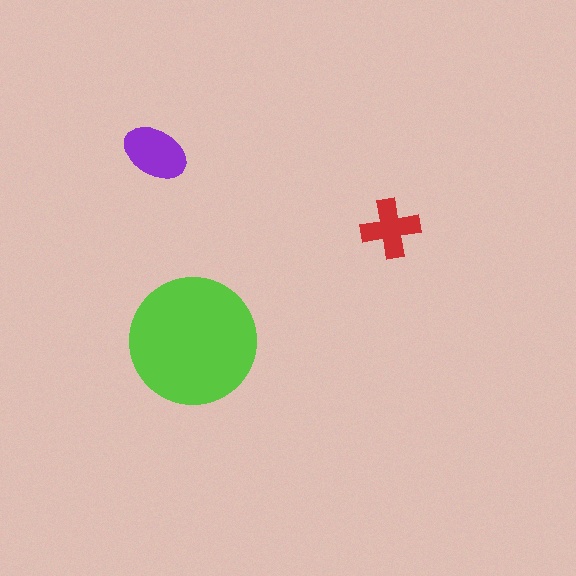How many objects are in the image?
There are 3 objects in the image.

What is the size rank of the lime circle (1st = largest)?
1st.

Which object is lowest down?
The lime circle is bottommost.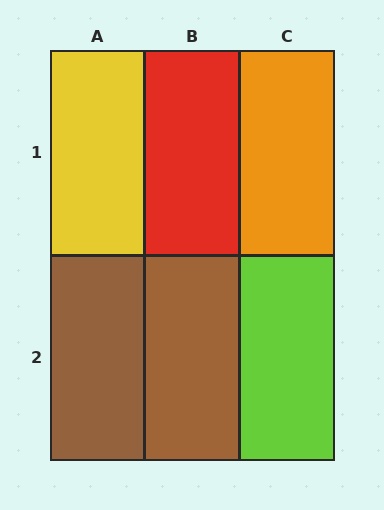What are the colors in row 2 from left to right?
Brown, brown, lime.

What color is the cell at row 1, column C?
Orange.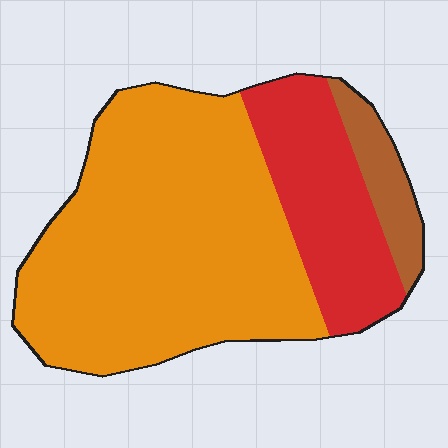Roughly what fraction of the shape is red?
Red covers about 25% of the shape.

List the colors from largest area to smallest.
From largest to smallest: orange, red, brown.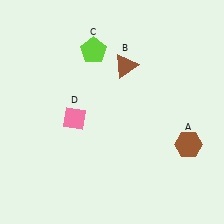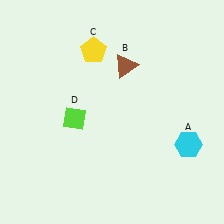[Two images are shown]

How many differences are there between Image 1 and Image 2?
There are 3 differences between the two images.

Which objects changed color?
A changed from brown to cyan. C changed from lime to yellow. D changed from pink to lime.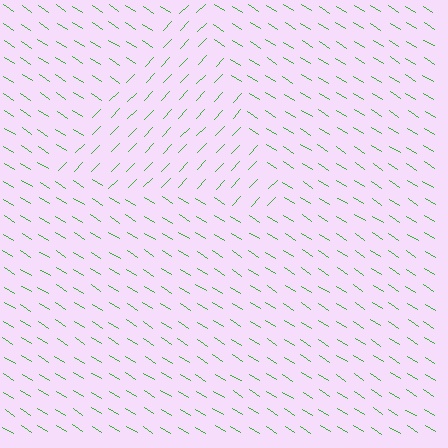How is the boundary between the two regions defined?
The boundary is defined purely by a change in line orientation (approximately 78 degrees difference). All lines are the same color and thickness.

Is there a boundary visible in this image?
Yes, there is a texture boundary formed by a change in line orientation.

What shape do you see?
I see a triangle.